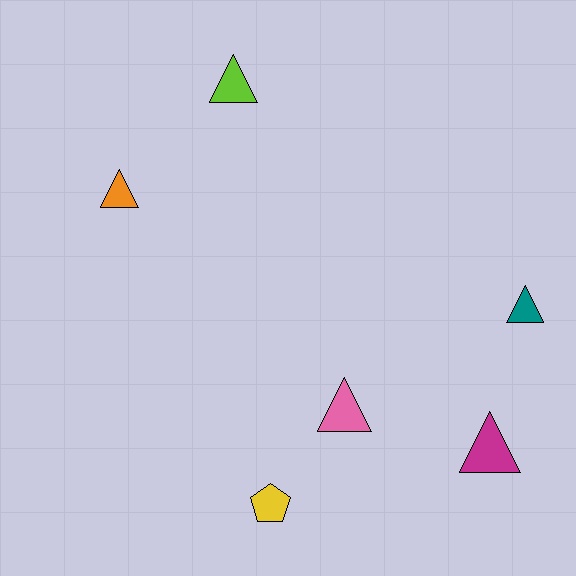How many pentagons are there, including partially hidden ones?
There is 1 pentagon.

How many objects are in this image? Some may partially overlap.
There are 6 objects.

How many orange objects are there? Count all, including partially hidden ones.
There is 1 orange object.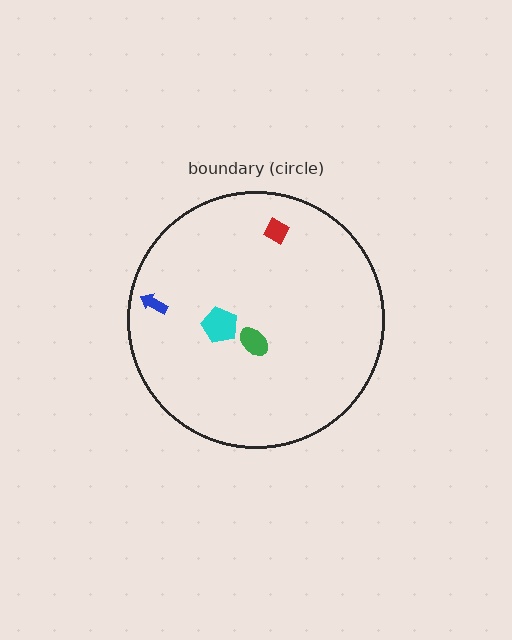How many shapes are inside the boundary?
4 inside, 0 outside.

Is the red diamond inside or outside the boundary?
Inside.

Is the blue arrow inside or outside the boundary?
Inside.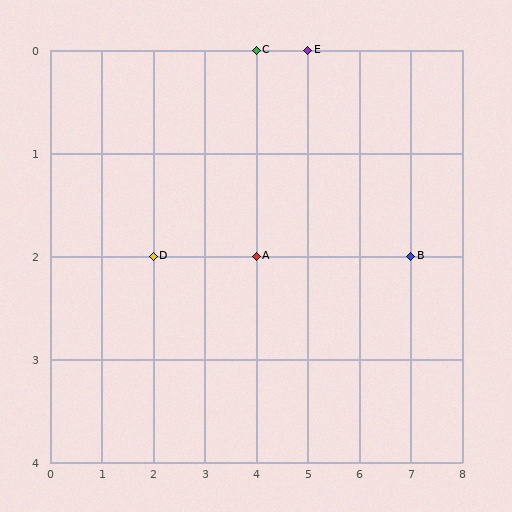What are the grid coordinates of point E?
Point E is at grid coordinates (5, 0).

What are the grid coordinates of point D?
Point D is at grid coordinates (2, 2).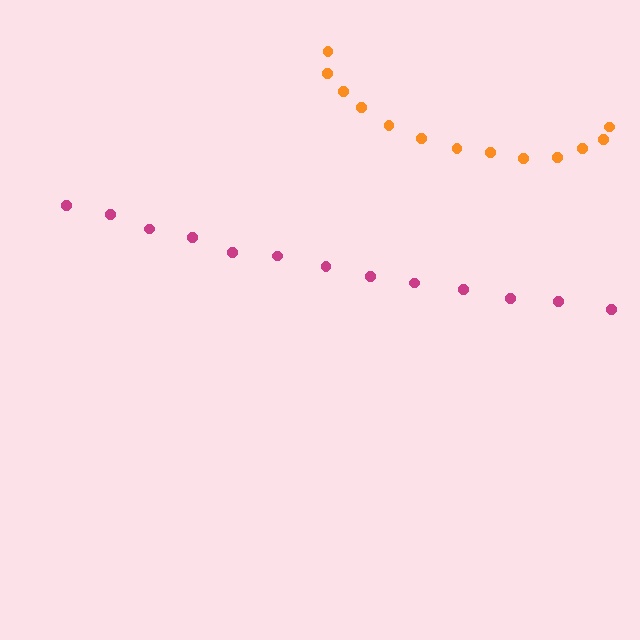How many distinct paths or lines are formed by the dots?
There are 2 distinct paths.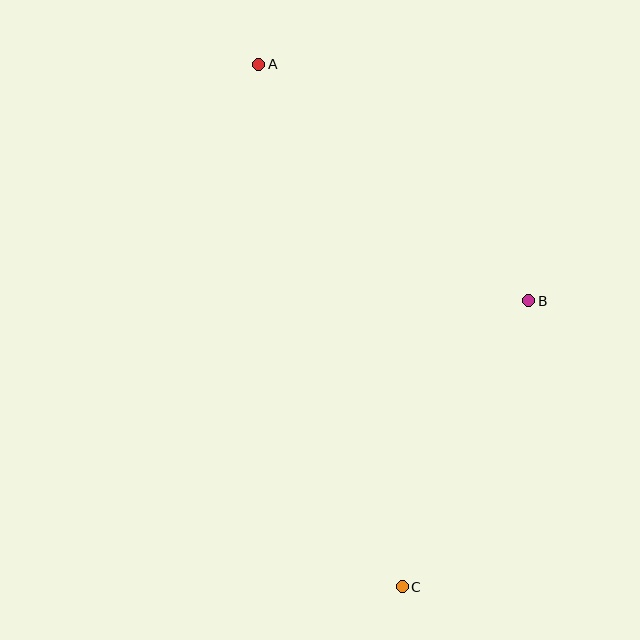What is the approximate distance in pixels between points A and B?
The distance between A and B is approximately 359 pixels.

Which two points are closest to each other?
Points B and C are closest to each other.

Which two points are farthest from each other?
Points A and C are farthest from each other.